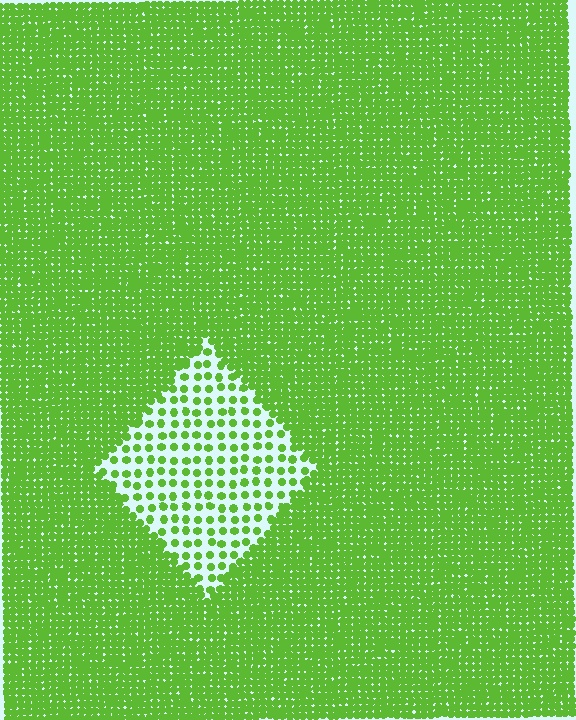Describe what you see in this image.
The image contains small lime elements arranged at two different densities. A diamond-shaped region is visible where the elements are less densely packed than the surrounding area.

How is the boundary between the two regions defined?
The boundary is defined by a change in element density (approximately 3.1x ratio). All elements are the same color, size, and shape.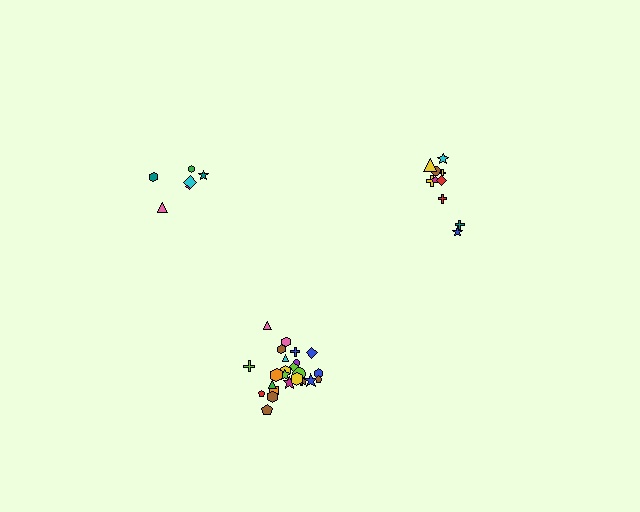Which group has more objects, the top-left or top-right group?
The top-right group.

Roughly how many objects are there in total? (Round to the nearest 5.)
Roughly 40 objects in total.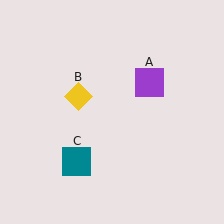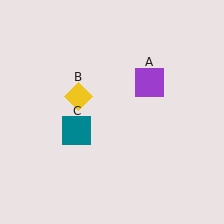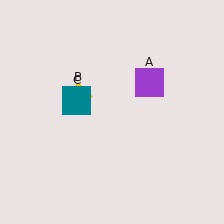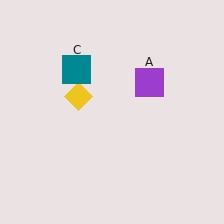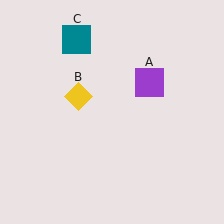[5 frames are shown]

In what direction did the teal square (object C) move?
The teal square (object C) moved up.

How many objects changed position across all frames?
1 object changed position: teal square (object C).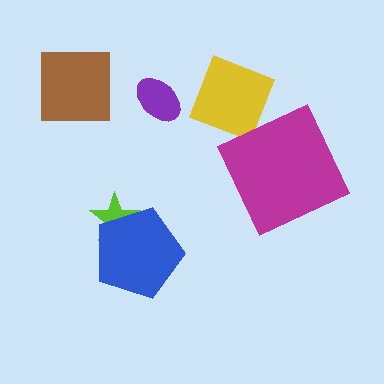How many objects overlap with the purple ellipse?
0 objects overlap with the purple ellipse.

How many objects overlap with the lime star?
1 object overlaps with the lime star.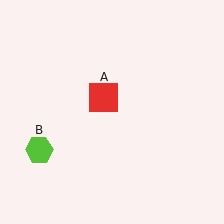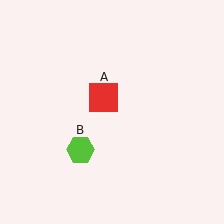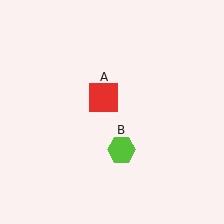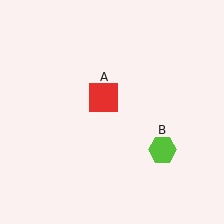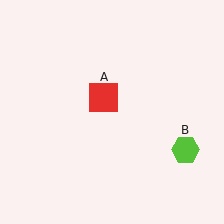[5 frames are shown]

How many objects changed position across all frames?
1 object changed position: lime hexagon (object B).